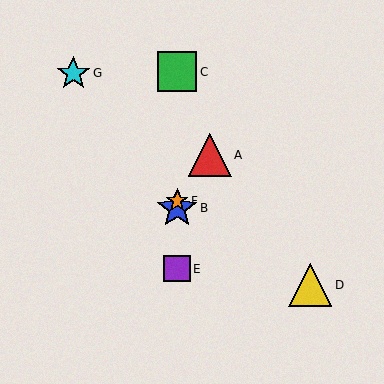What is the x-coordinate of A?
Object A is at x≈210.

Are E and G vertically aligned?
No, E is at x≈177 and G is at x≈73.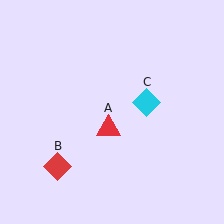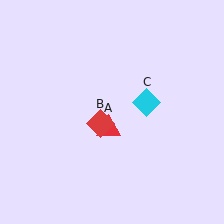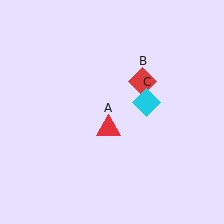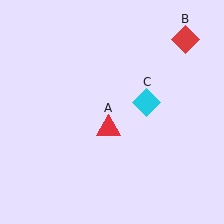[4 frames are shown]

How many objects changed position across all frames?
1 object changed position: red diamond (object B).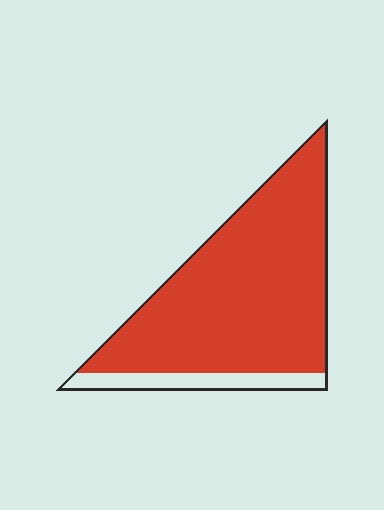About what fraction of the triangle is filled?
About seven eighths (7/8).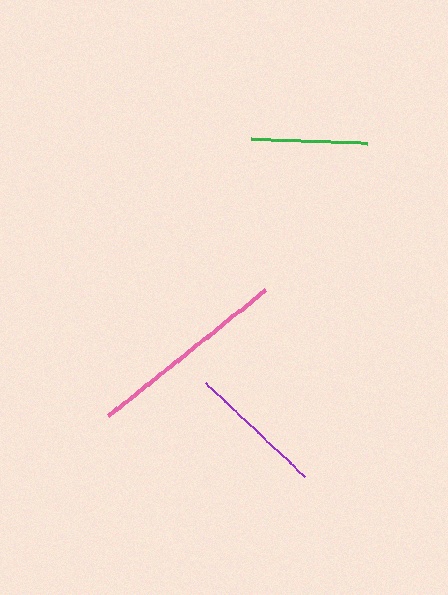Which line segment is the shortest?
The green line is the shortest at approximately 116 pixels.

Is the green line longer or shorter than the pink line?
The pink line is longer than the green line.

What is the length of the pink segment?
The pink segment is approximately 201 pixels long.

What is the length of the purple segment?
The purple segment is approximately 136 pixels long.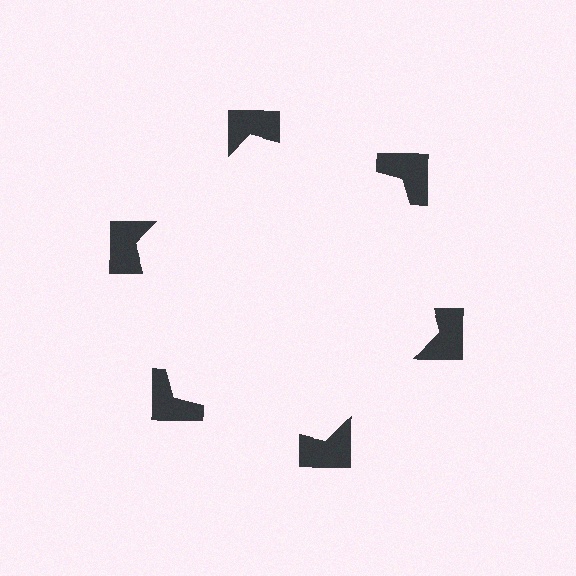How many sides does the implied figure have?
6 sides.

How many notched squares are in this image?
There are 6 — one at each vertex of the illusory hexagon.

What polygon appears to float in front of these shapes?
An illusory hexagon — its edges are inferred from the aligned wedge cuts in the notched squares, not physically drawn.